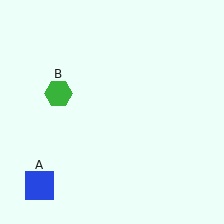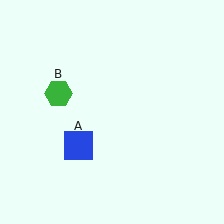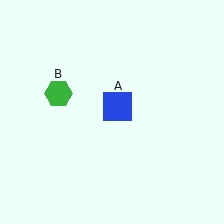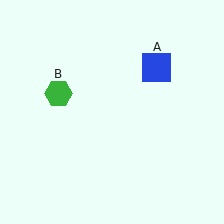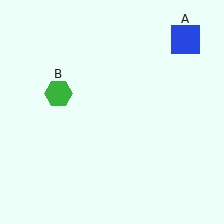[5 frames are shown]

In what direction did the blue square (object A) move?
The blue square (object A) moved up and to the right.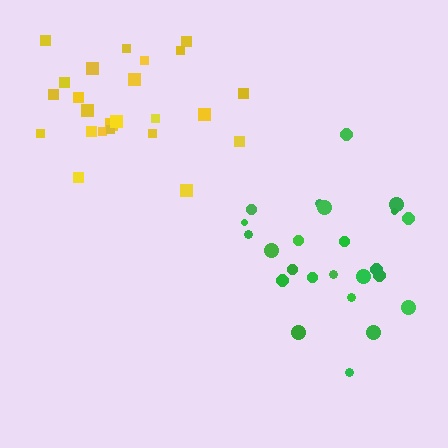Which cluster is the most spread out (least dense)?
Yellow.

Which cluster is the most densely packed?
Green.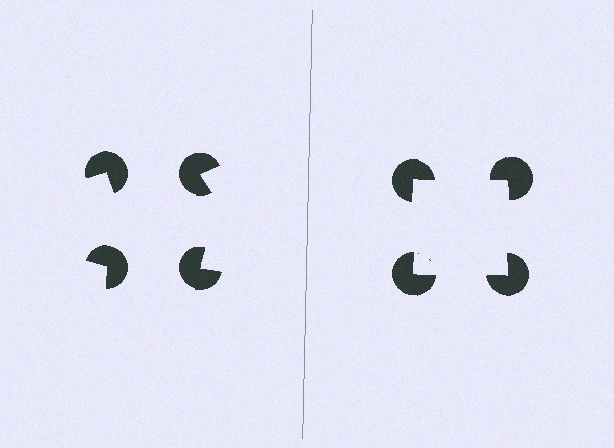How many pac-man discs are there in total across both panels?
8 — 4 on each side.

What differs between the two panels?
The pac-man discs are positioned identically on both sides; only the wedge orientations differ. On the right they align to a square; on the left they are misaligned.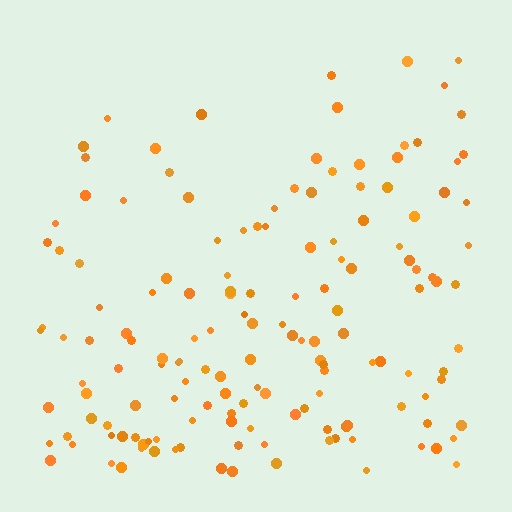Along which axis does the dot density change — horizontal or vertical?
Vertical.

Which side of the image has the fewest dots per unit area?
The top.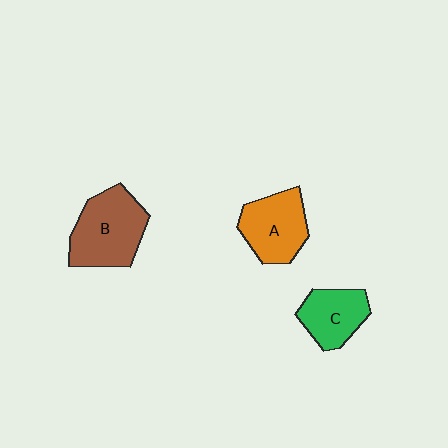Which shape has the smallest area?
Shape C (green).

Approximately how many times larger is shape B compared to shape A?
Approximately 1.2 times.